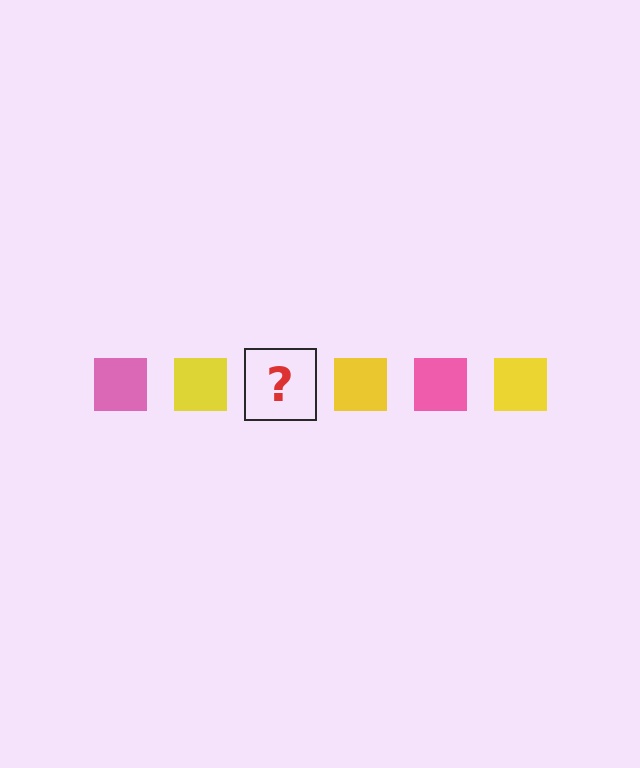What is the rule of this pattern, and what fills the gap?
The rule is that the pattern cycles through pink, yellow squares. The gap should be filled with a pink square.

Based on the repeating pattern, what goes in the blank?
The blank should be a pink square.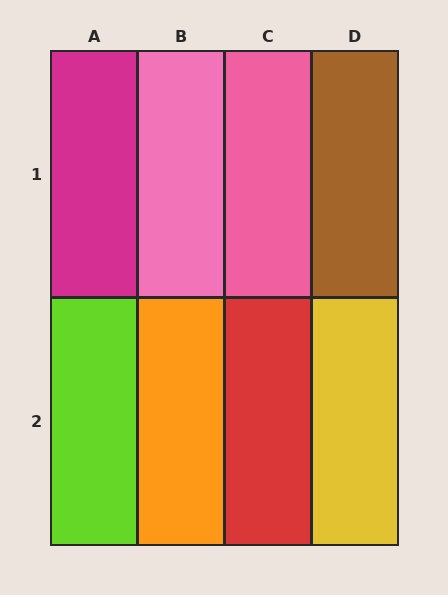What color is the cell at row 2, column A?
Lime.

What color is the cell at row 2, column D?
Yellow.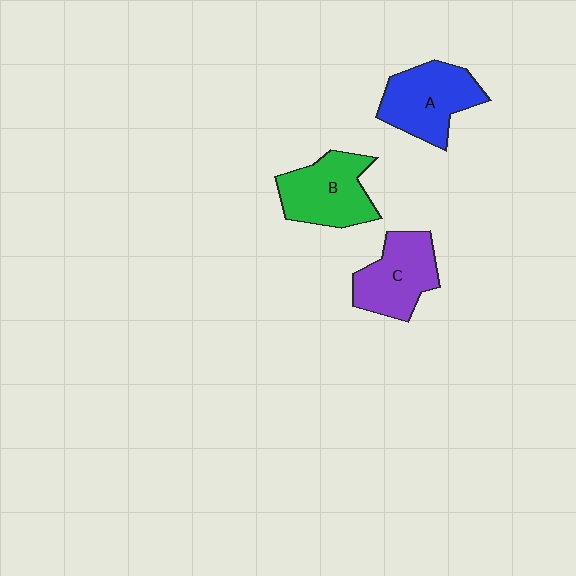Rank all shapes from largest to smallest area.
From largest to smallest: A (blue), B (green), C (purple).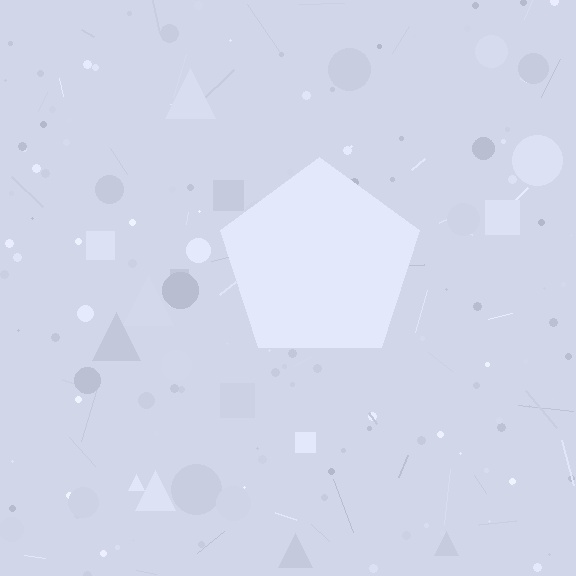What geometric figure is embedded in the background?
A pentagon is embedded in the background.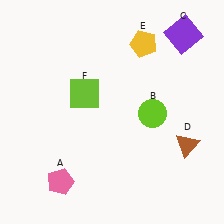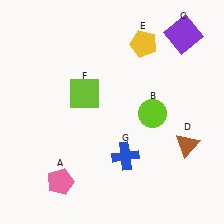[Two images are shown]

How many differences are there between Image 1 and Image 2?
There is 1 difference between the two images.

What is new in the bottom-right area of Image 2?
A blue cross (G) was added in the bottom-right area of Image 2.